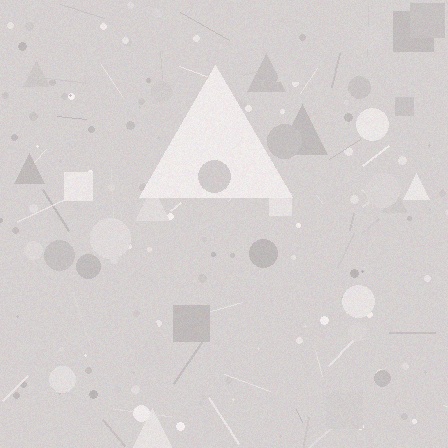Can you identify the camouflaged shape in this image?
The camouflaged shape is a triangle.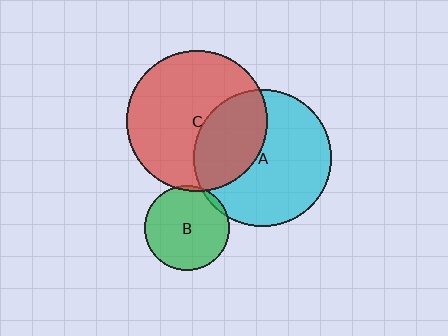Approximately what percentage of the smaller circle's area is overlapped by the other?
Approximately 35%.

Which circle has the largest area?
Circle C (red).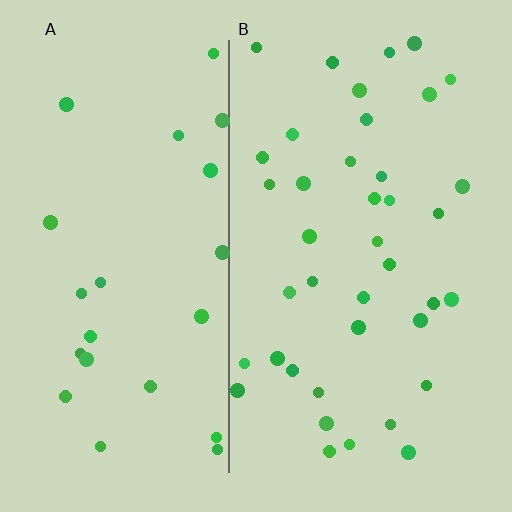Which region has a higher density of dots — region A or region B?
B (the right).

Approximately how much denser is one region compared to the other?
Approximately 1.7× — region B over region A.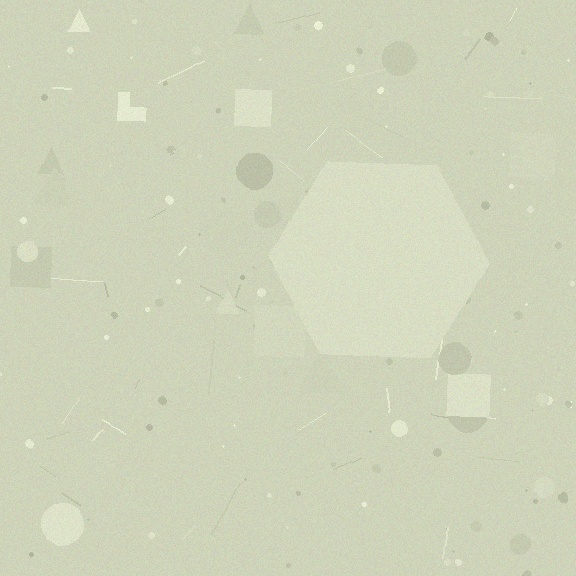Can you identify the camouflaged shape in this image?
The camouflaged shape is a hexagon.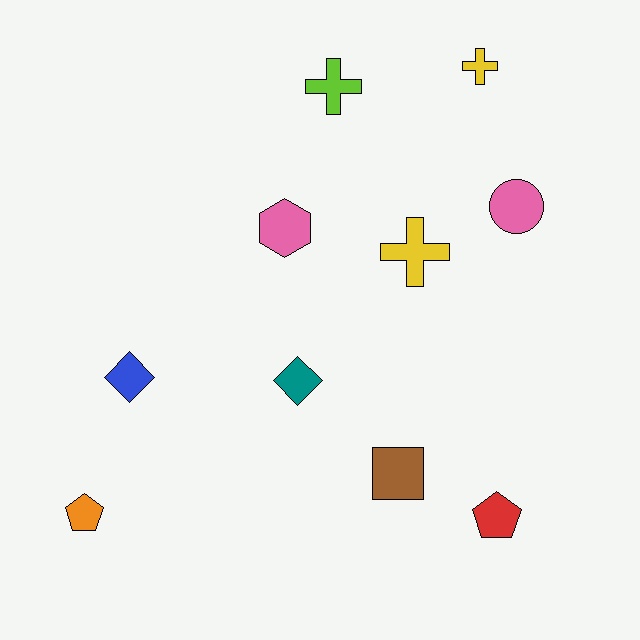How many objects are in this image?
There are 10 objects.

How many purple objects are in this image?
There are no purple objects.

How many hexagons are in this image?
There is 1 hexagon.